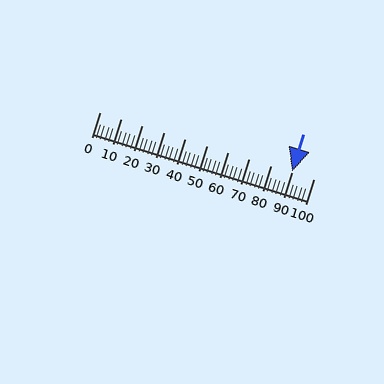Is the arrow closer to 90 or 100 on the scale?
The arrow is closer to 90.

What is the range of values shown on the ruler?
The ruler shows values from 0 to 100.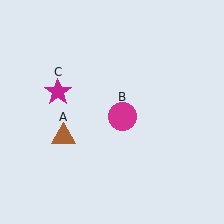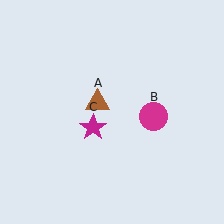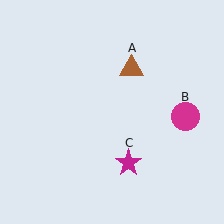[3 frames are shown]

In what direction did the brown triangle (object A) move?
The brown triangle (object A) moved up and to the right.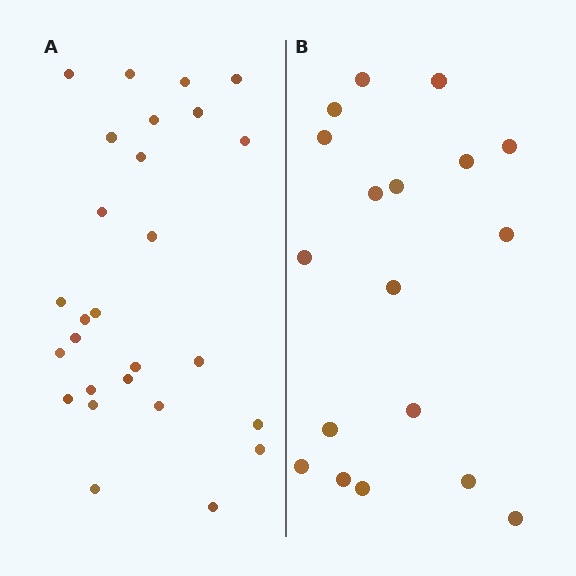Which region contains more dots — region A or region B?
Region A (the left region) has more dots.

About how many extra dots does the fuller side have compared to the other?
Region A has roughly 8 or so more dots than region B.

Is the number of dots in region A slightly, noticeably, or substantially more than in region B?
Region A has substantially more. The ratio is roughly 1.5 to 1.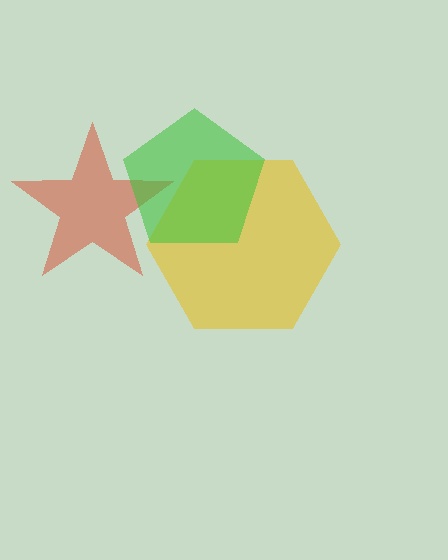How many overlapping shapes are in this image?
There are 3 overlapping shapes in the image.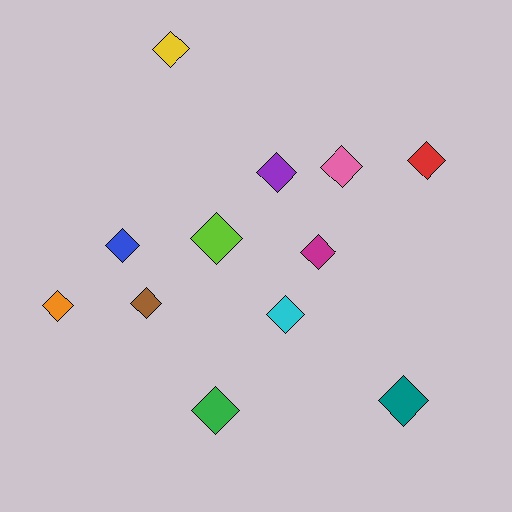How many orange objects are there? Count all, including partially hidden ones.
There is 1 orange object.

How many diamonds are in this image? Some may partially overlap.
There are 12 diamonds.